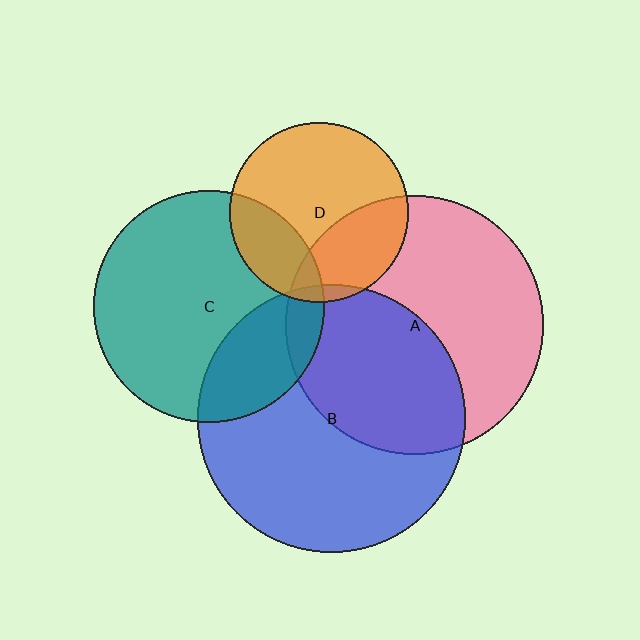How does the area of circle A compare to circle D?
Approximately 2.1 times.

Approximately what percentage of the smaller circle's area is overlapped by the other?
Approximately 5%.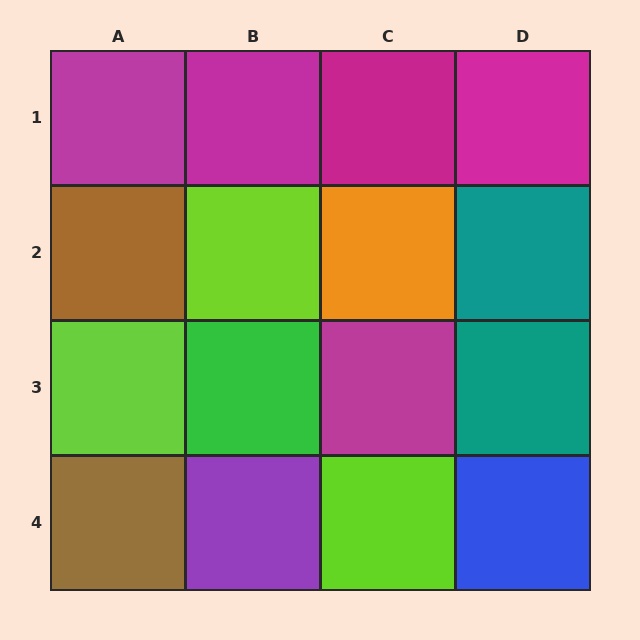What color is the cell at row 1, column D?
Magenta.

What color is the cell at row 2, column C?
Orange.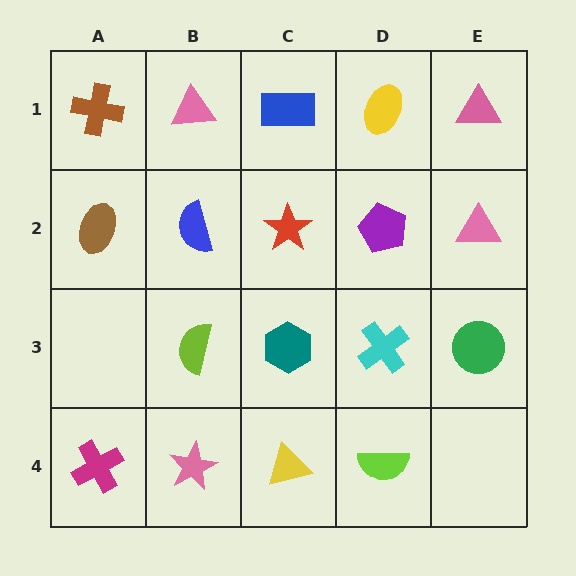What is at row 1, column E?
A pink triangle.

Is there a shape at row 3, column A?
No, that cell is empty.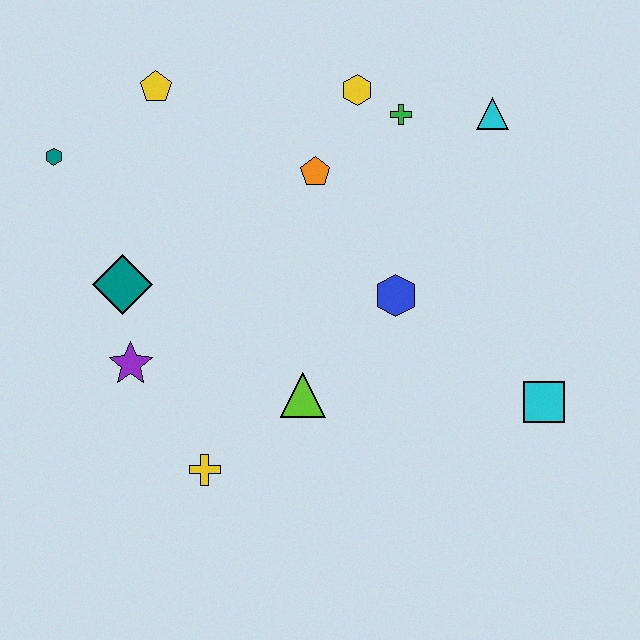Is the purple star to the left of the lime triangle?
Yes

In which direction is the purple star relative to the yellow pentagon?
The purple star is below the yellow pentagon.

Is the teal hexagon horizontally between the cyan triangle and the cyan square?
No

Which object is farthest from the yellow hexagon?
The yellow cross is farthest from the yellow hexagon.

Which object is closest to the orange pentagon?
The yellow hexagon is closest to the orange pentagon.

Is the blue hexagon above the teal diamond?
No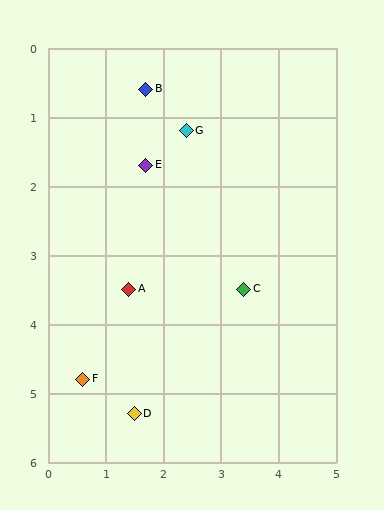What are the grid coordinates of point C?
Point C is at approximately (3.4, 3.5).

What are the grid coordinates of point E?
Point E is at approximately (1.7, 1.7).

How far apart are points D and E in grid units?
Points D and E are about 3.6 grid units apart.